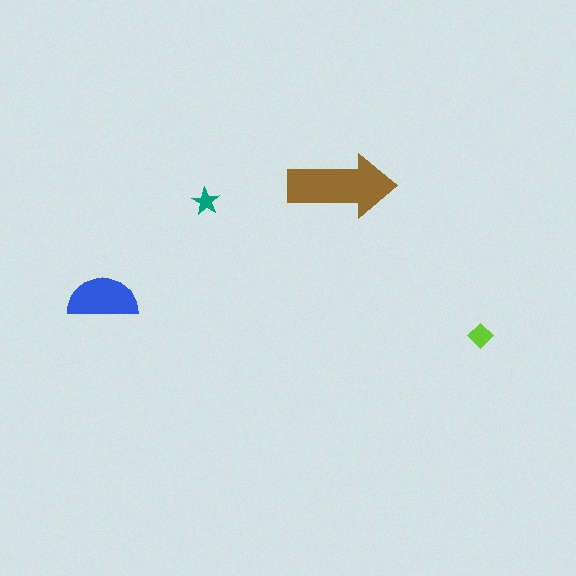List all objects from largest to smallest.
The brown arrow, the blue semicircle, the lime diamond, the teal star.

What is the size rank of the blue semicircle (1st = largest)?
2nd.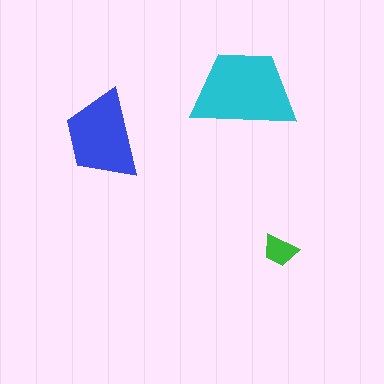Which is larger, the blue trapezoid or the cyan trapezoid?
The cyan one.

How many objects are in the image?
There are 3 objects in the image.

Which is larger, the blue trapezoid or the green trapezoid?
The blue one.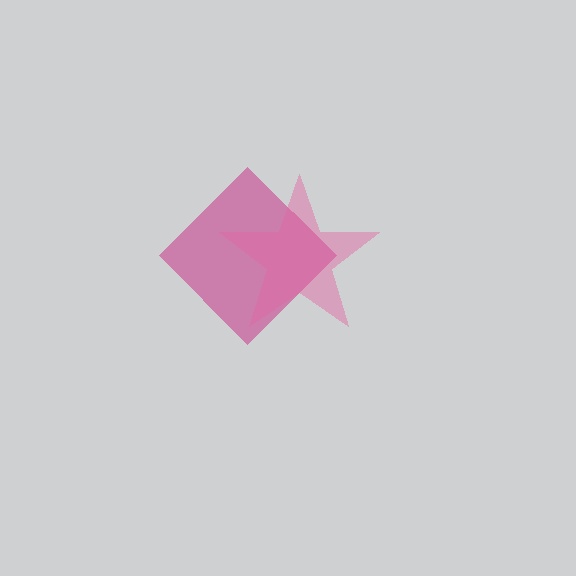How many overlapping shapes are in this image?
There are 2 overlapping shapes in the image.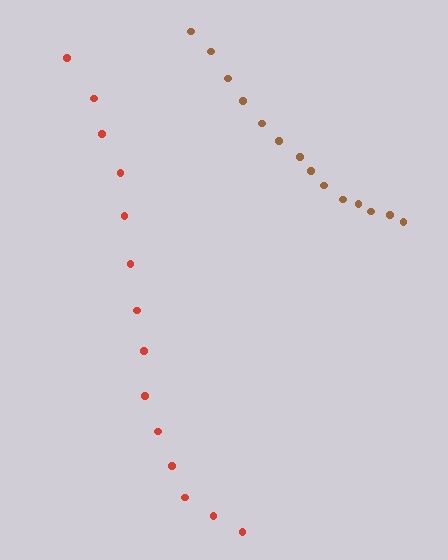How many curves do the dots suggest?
There are 2 distinct paths.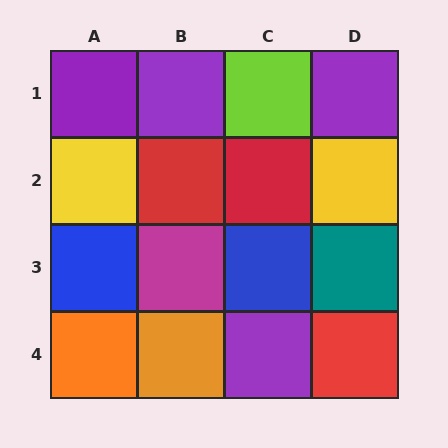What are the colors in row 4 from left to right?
Orange, orange, purple, red.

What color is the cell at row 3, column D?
Teal.